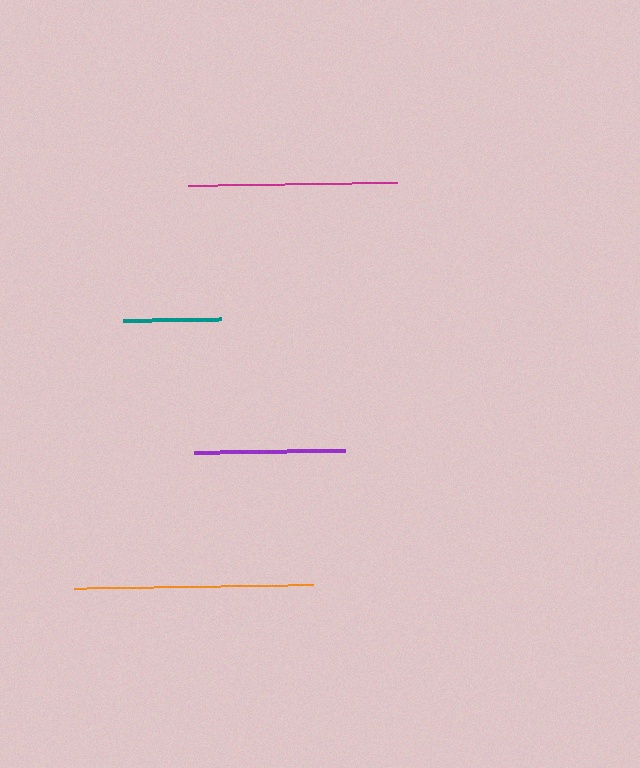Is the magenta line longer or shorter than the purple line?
The magenta line is longer than the purple line.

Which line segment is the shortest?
The teal line is the shortest at approximately 97 pixels.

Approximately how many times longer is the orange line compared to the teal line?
The orange line is approximately 2.4 times the length of the teal line.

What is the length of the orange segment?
The orange segment is approximately 239 pixels long.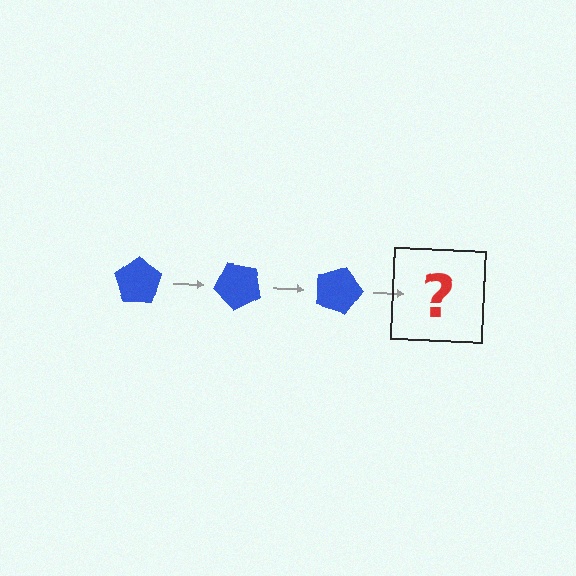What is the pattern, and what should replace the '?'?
The pattern is that the pentagon rotates 45 degrees each step. The '?' should be a blue pentagon rotated 135 degrees.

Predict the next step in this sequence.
The next step is a blue pentagon rotated 135 degrees.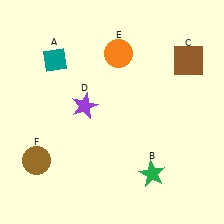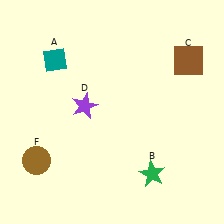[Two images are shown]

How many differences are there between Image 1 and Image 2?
There is 1 difference between the two images.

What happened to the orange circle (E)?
The orange circle (E) was removed in Image 2. It was in the top-right area of Image 1.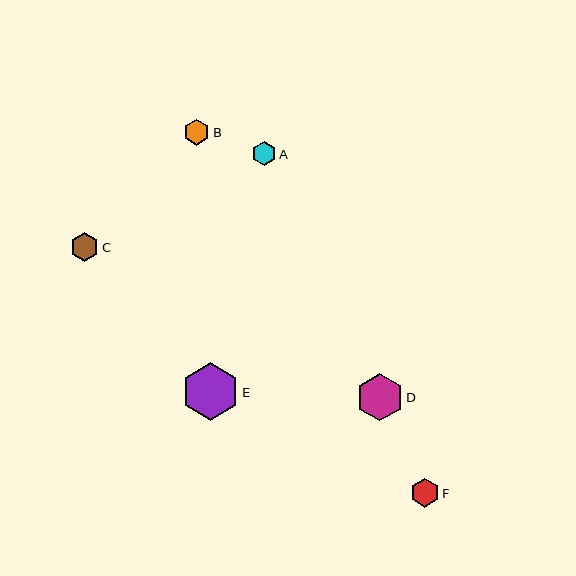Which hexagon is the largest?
Hexagon E is the largest with a size of approximately 57 pixels.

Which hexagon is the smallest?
Hexagon A is the smallest with a size of approximately 24 pixels.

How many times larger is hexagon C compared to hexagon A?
Hexagon C is approximately 1.2 times the size of hexagon A.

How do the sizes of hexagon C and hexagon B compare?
Hexagon C and hexagon B are approximately the same size.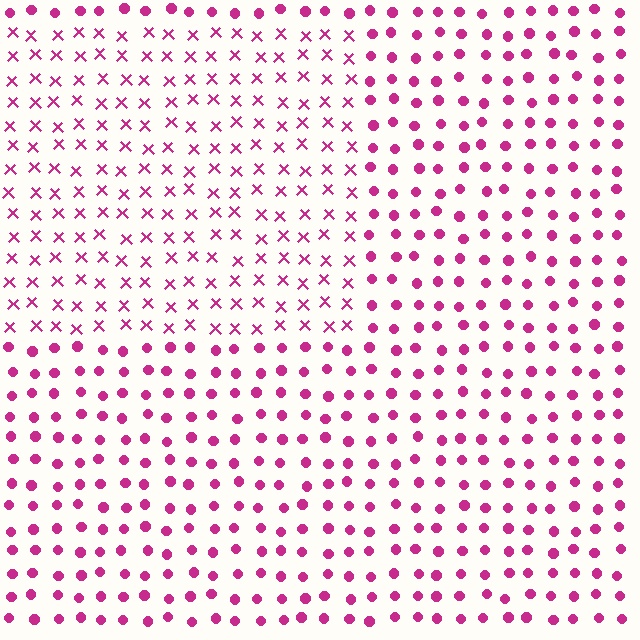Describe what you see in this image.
The image is filled with small magenta elements arranged in a uniform grid. A rectangle-shaped region contains X marks, while the surrounding area contains circles. The boundary is defined purely by the change in element shape.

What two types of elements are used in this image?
The image uses X marks inside the rectangle region and circles outside it.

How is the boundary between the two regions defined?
The boundary is defined by a change in element shape: X marks inside vs. circles outside. All elements share the same color and spacing.